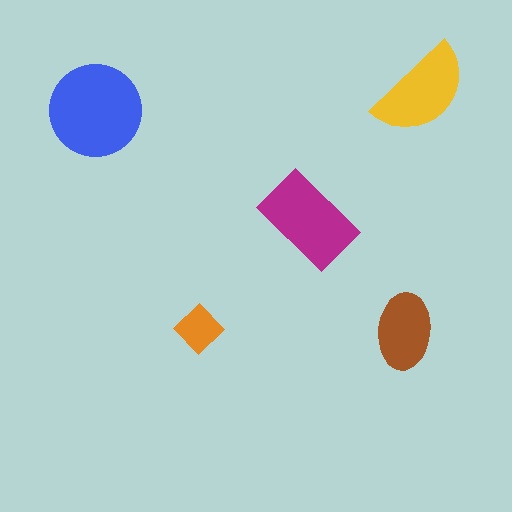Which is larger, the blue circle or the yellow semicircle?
The blue circle.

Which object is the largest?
The blue circle.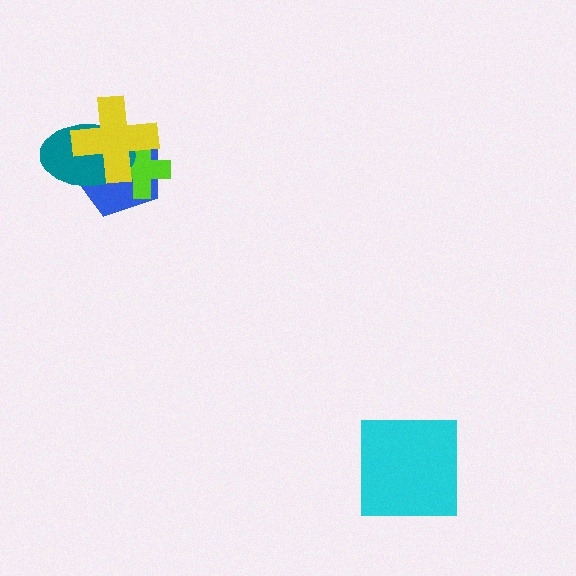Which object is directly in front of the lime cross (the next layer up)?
The teal ellipse is directly in front of the lime cross.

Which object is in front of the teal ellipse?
The yellow cross is in front of the teal ellipse.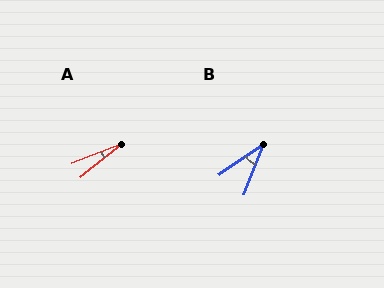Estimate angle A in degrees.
Approximately 17 degrees.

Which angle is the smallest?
A, at approximately 17 degrees.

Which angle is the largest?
B, at approximately 35 degrees.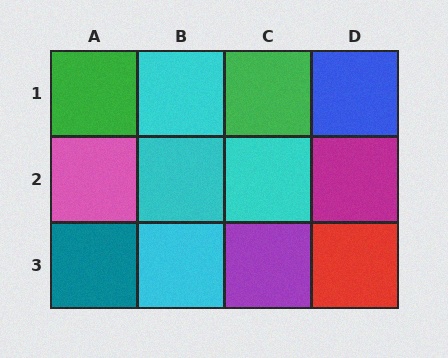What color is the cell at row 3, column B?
Cyan.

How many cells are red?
1 cell is red.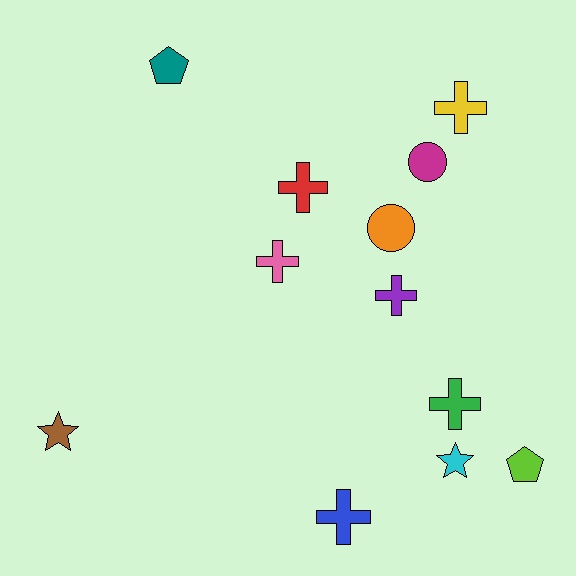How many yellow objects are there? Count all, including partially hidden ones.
There is 1 yellow object.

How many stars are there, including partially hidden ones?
There are 2 stars.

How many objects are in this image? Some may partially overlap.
There are 12 objects.